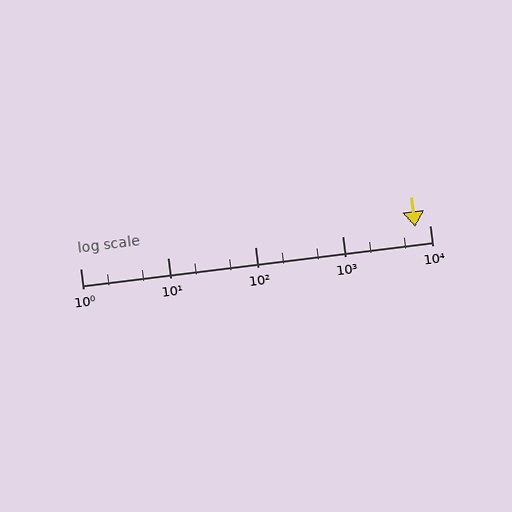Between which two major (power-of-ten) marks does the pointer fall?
The pointer is between 1000 and 10000.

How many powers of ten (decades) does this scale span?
The scale spans 4 decades, from 1 to 10000.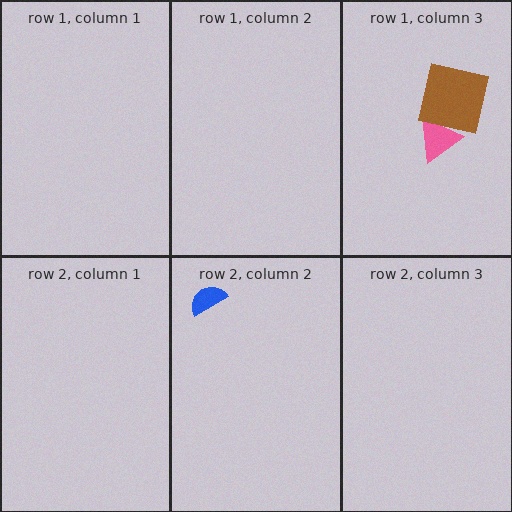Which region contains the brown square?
The row 1, column 3 region.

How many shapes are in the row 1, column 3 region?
2.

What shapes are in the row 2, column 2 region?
The blue semicircle.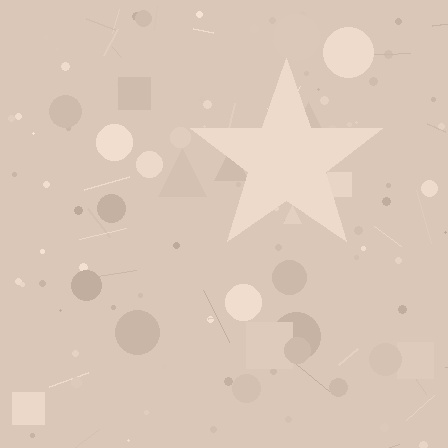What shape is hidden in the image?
A star is hidden in the image.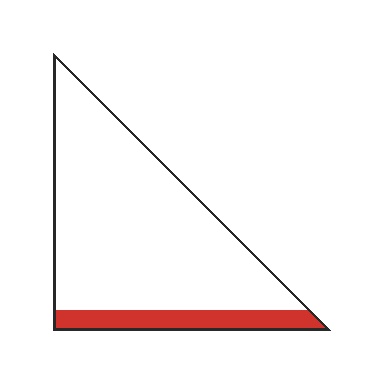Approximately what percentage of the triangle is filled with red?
Approximately 15%.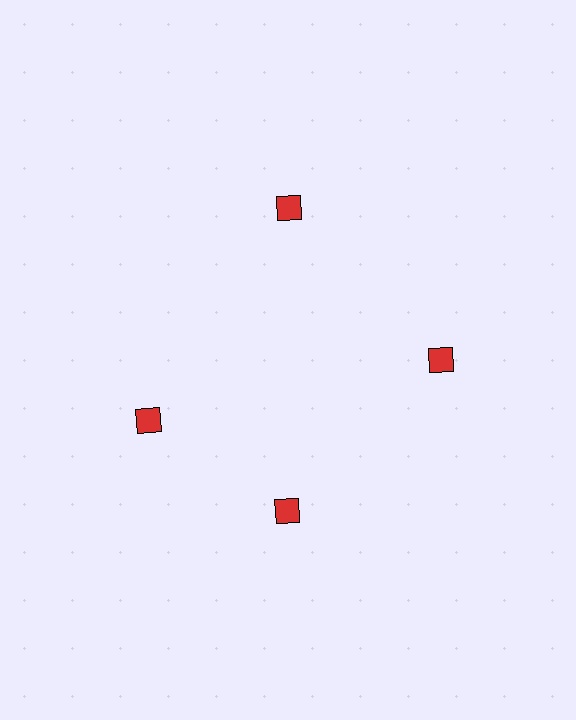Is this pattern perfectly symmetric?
No. The 4 red diamonds are arranged in a ring, but one element near the 9 o'clock position is rotated out of alignment along the ring, breaking the 4-fold rotational symmetry.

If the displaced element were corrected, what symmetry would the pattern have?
It would have 4-fold rotational symmetry — the pattern would map onto itself every 90 degrees.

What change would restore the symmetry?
The symmetry would be restored by rotating it back into even spacing with its neighbors so that all 4 diamonds sit at equal angles and equal distance from the center.